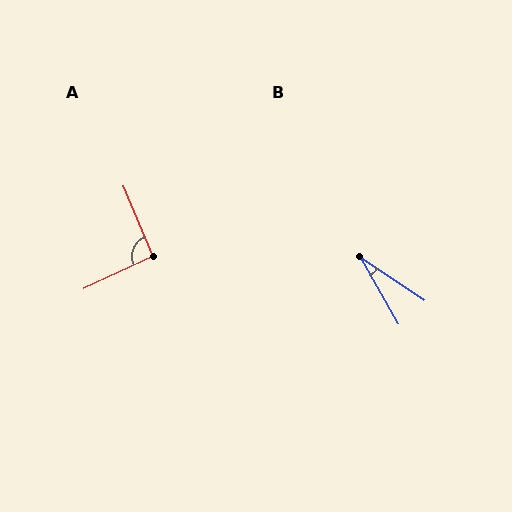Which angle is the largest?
A, at approximately 92 degrees.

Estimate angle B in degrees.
Approximately 27 degrees.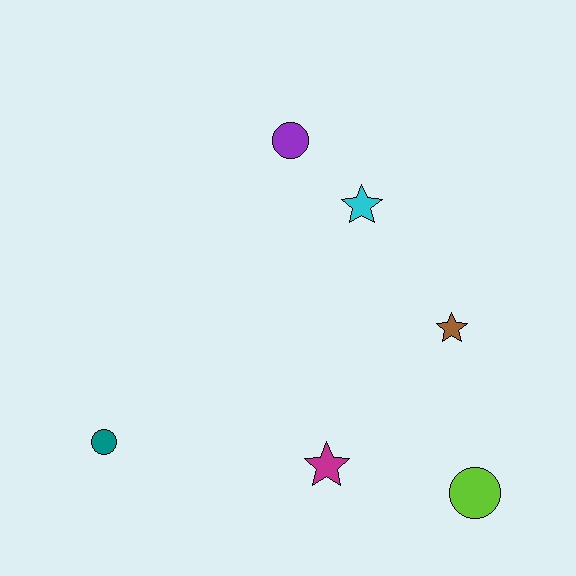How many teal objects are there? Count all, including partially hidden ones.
There is 1 teal object.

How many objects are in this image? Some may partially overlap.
There are 6 objects.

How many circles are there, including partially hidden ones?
There are 3 circles.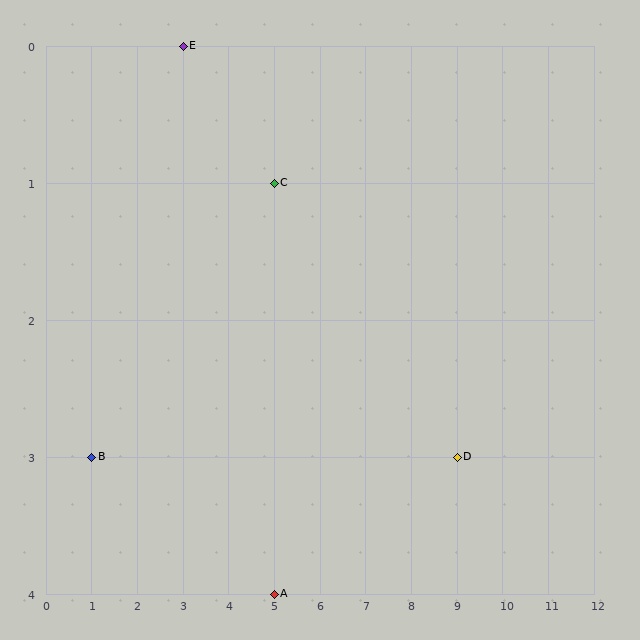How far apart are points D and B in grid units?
Points D and B are 8 columns apart.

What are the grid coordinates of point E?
Point E is at grid coordinates (3, 0).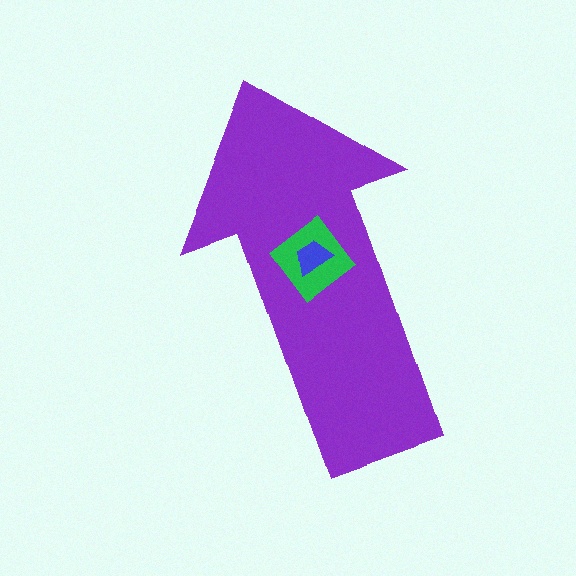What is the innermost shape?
The blue trapezoid.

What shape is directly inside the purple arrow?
The green diamond.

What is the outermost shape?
The purple arrow.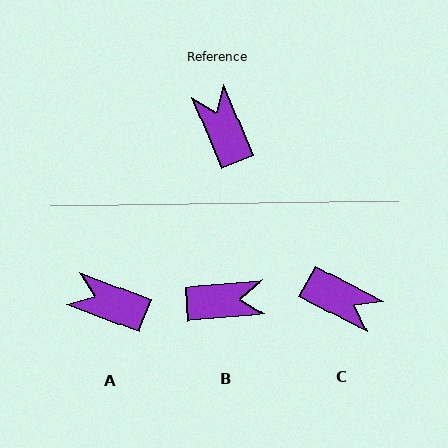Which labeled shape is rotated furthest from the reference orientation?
C, about 141 degrees away.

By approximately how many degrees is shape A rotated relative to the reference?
Approximately 46 degrees counter-clockwise.